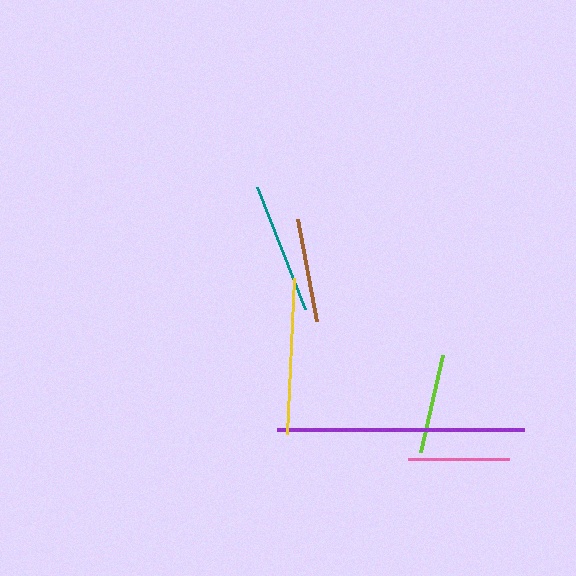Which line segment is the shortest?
The lime line is the shortest at approximately 99 pixels.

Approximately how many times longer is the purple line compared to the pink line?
The purple line is approximately 2.4 times the length of the pink line.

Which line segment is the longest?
The purple line is the longest at approximately 247 pixels.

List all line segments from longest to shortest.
From longest to shortest: purple, yellow, teal, brown, pink, lime.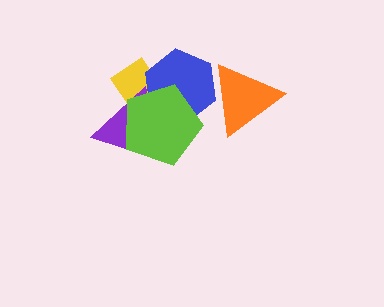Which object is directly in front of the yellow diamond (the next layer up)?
The blue hexagon is directly in front of the yellow diamond.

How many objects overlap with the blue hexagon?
4 objects overlap with the blue hexagon.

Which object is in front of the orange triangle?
The blue hexagon is in front of the orange triangle.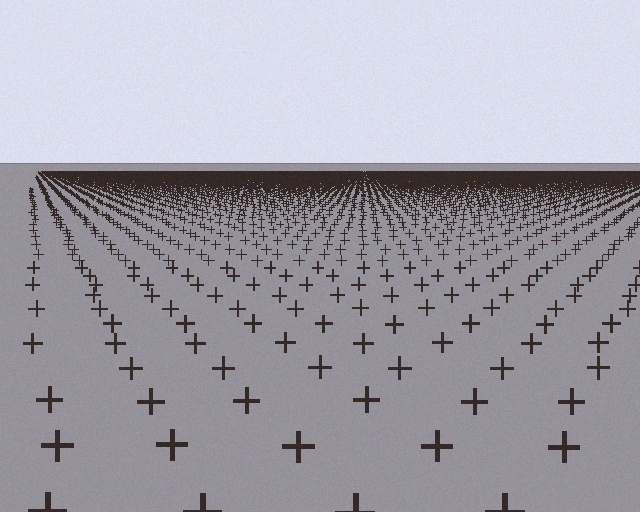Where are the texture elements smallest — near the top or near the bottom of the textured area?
Near the top.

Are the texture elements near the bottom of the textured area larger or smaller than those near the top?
Larger. Near the bottom, elements are closer to the viewer and appear at a bigger on-screen size.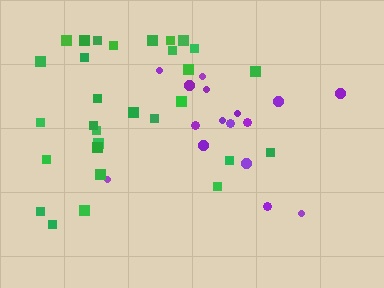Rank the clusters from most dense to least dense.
green, purple.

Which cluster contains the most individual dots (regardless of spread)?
Green (30).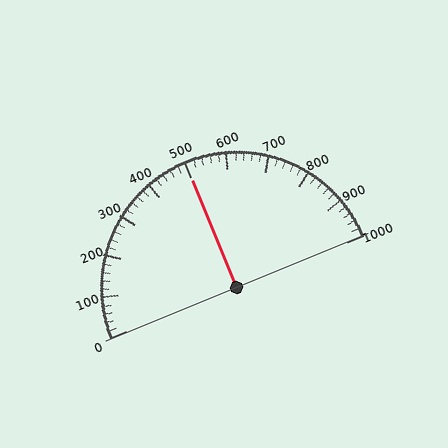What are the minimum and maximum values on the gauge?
The gauge ranges from 0 to 1000.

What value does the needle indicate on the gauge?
The needle indicates approximately 500.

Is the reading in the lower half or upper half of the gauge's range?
The reading is in the upper half of the range (0 to 1000).